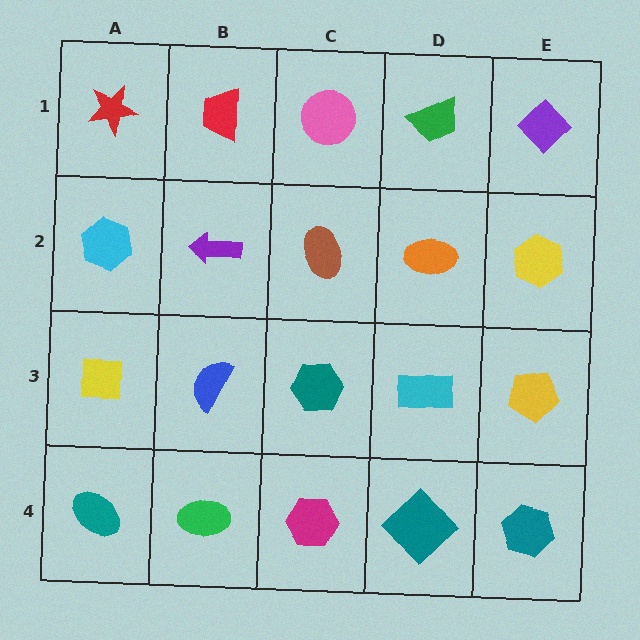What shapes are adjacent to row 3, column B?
A purple arrow (row 2, column B), a green ellipse (row 4, column B), a yellow square (row 3, column A), a teal hexagon (row 3, column C).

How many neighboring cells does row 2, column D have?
4.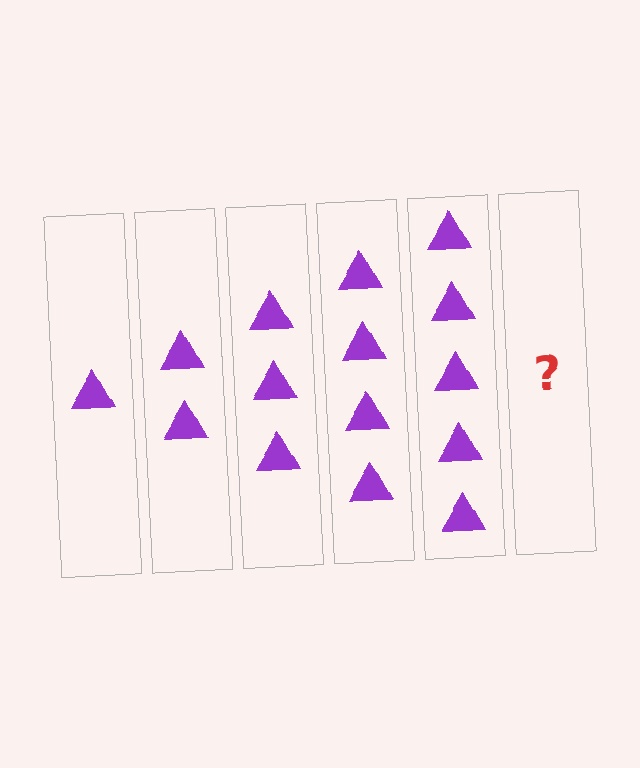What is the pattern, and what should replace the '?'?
The pattern is that each step adds one more triangle. The '?' should be 6 triangles.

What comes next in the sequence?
The next element should be 6 triangles.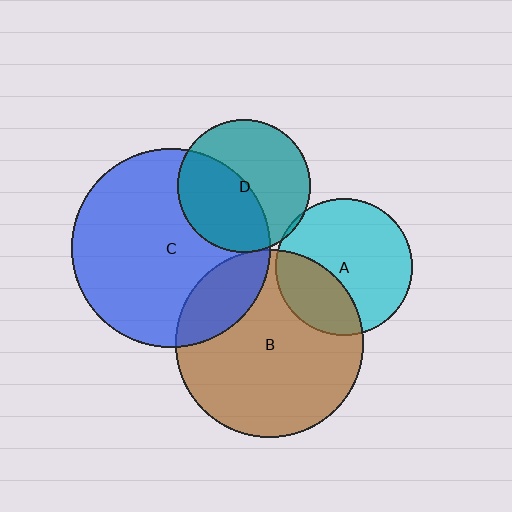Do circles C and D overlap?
Yes.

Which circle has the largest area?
Circle C (blue).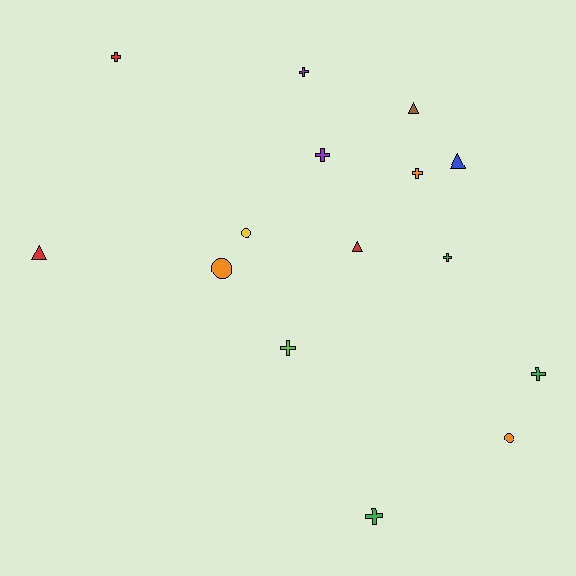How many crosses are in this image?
There are 8 crosses.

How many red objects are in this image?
There are 3 red objects.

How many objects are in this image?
There are 15 objects.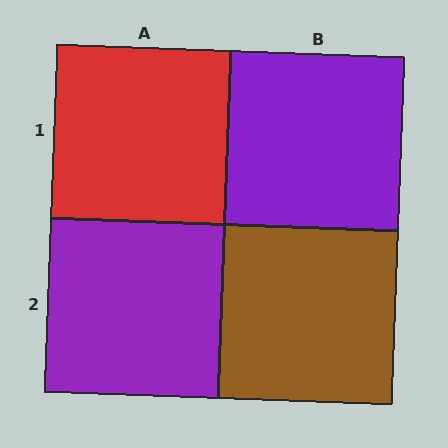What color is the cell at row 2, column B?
Brown.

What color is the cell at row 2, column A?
Purple.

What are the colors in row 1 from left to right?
Red, purple.